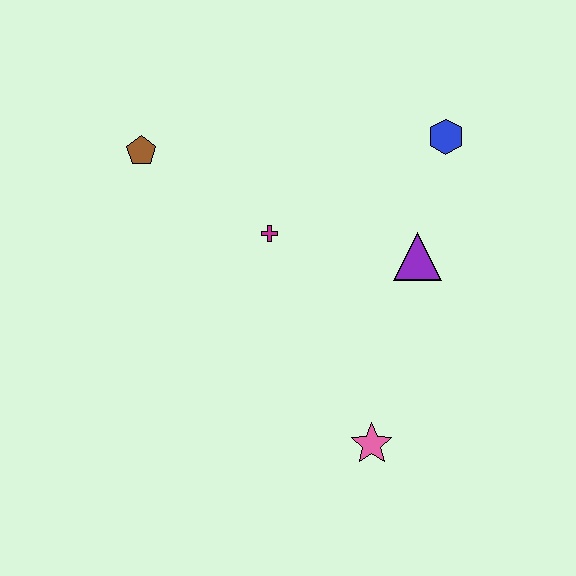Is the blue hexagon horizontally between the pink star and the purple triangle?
No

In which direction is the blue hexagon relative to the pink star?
The blue hexagon is above the pink star.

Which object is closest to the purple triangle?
The blue hexagon is closest to the purple triangle.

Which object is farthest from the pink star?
The brown pentagon is farthest from the pink star.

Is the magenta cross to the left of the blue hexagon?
Yes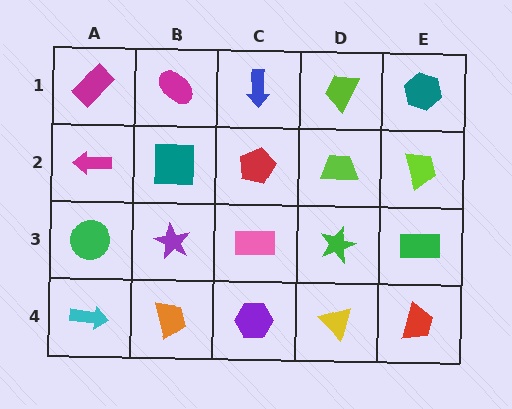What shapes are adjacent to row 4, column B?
A purple star (row 3, column B), a cyan arrow (row 4, column A), a purple hexagon (row 4, column C).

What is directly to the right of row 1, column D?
A teal hexagon.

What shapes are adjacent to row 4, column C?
A pink rectangle (row 3, column C), an orange trapezoid (row 4, column B), a yellow triangle (row 4, column D).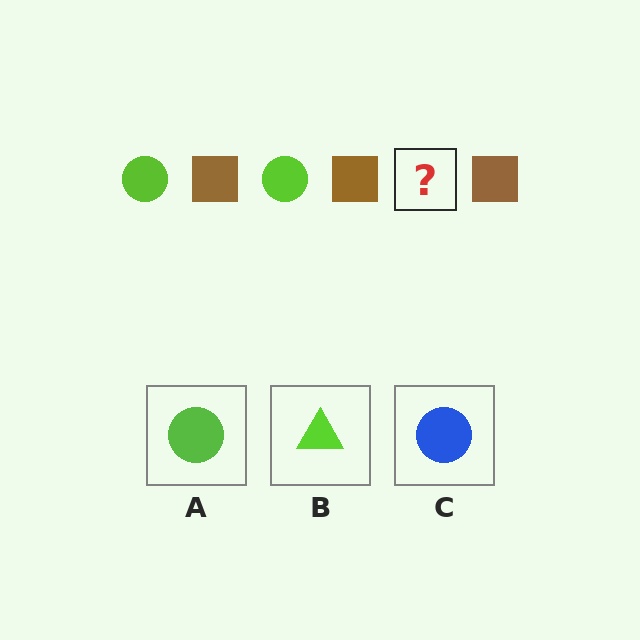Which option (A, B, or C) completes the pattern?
A.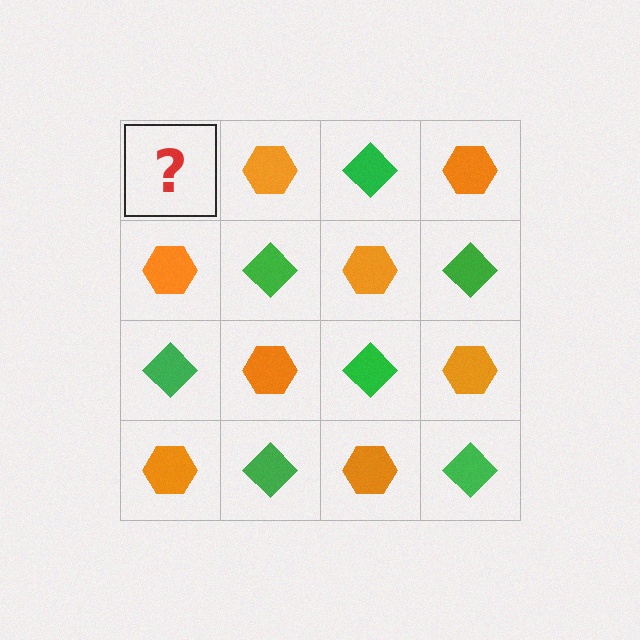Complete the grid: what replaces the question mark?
The question mark should be replaced with a green diamond.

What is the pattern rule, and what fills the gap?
The rule is that it alternates green diamond and orange hexagon in a checkerboard pattern. The gap should be filled with a green diamond.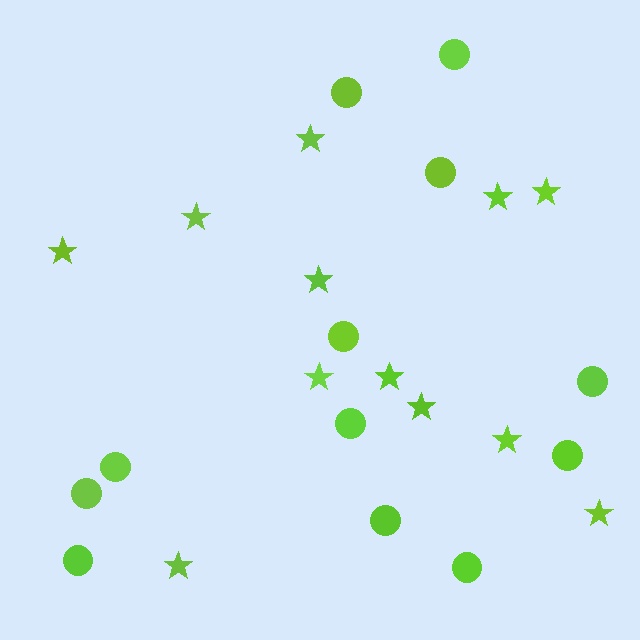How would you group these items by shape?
There are 2 groups: one group of circles (12) and one group of stars (12).